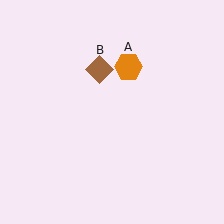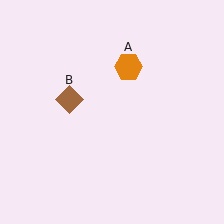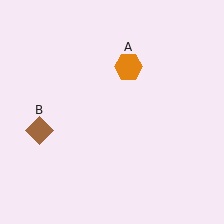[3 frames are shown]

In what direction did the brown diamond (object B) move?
The brown diamond (object B) moved down and to the left.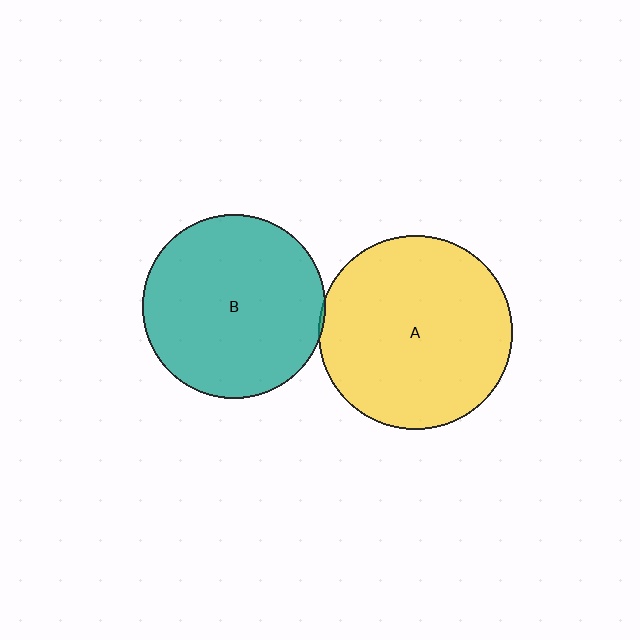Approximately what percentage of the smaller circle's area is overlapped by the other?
Approximately 5%.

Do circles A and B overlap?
Yes.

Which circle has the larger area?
Circle A (yellow).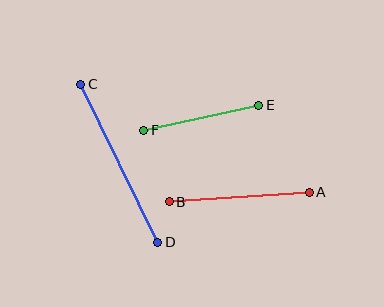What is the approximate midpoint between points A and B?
The midpoint is at approximately (239, 197) pixels.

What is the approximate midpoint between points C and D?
The midpoint is at approximately (119, 163) pixels.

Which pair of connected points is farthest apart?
Points C and D are farthest apart.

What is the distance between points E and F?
The distance is approximately 118 pixels.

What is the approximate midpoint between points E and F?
The midpoint is at approximately (201, 118) pixels.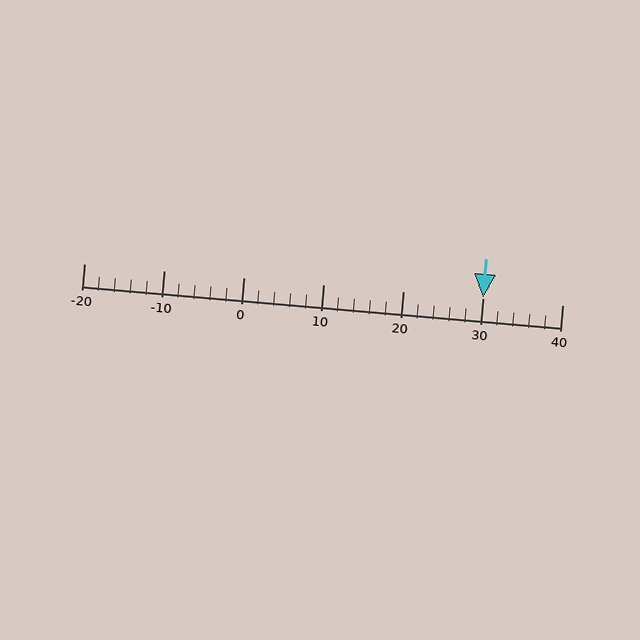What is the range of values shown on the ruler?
The ruler shows values from -20 to 40.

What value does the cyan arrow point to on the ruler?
The cyan arrow points to approximately 30.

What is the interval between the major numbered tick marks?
The major tick marks are spaced 10 units apart.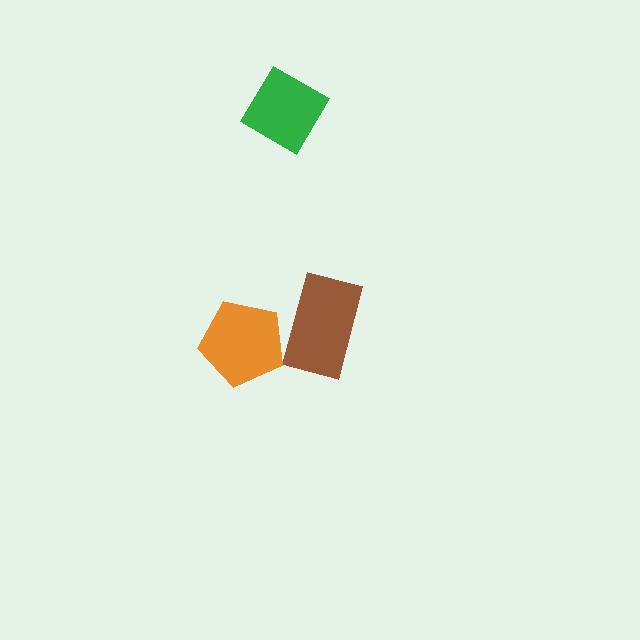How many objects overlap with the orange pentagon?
1 object overlaps with the orange pentagon.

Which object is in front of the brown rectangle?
The orange pentagon is in front of the brown rectangle.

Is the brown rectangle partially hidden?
Yes, it is partially covered by another shape.